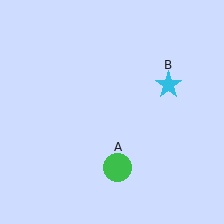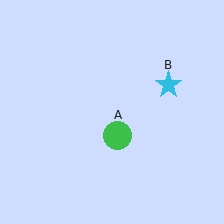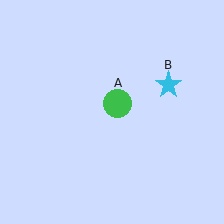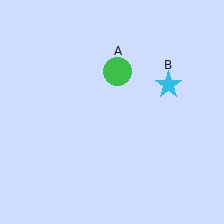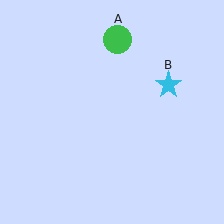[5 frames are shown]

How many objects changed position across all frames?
1 object changed position: green circle (object A).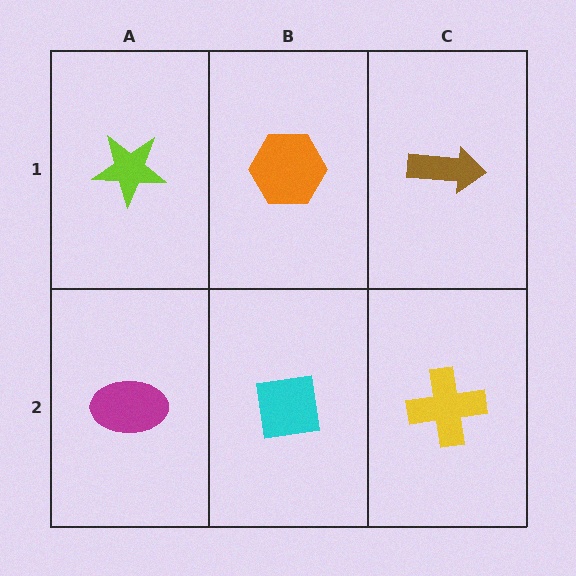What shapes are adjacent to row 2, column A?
A lime star (row 1, column A), a cyan square (row 2, column B).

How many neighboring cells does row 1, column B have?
3.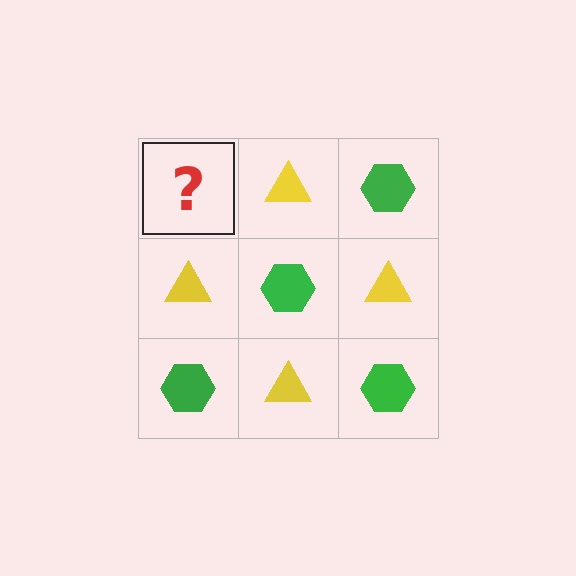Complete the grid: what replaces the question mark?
The question mark should be replaced with a green hexagon.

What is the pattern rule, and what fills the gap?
The rule is that it alternates green hexagon and yellow triangle in a checkerboard pattern. The gap should be filled with a green hexagon.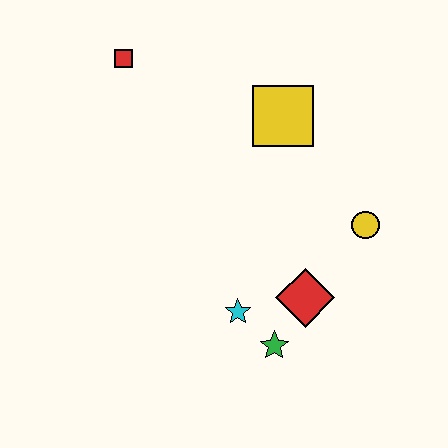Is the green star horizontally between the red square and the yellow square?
Yes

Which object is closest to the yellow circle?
The red diamond is closest to the yellow circle.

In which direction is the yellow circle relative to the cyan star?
The yellow circle is to the right of the cyan star.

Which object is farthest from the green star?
The red square is farthest from the green star.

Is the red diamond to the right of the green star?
Yes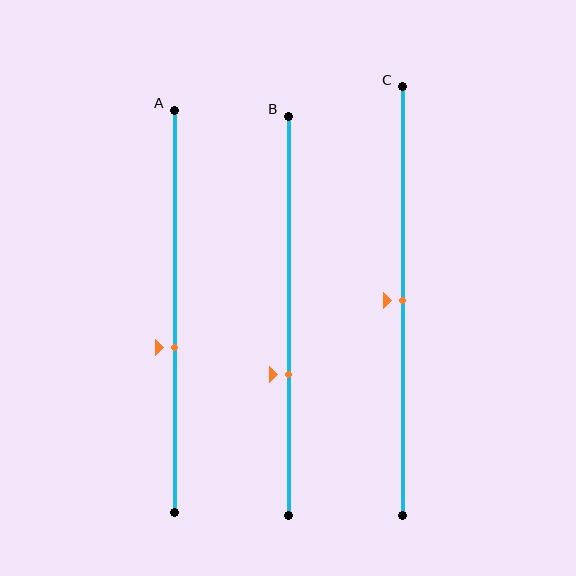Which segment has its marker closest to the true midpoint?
Segment C has its marker closest to the true midpoint.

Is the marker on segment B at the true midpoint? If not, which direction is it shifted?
No, the marker on segment B is shifted downward by about 15% of the segment length.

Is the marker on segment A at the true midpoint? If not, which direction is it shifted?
No, the marker on segment A is shifted downward by about 9% of the segment length.